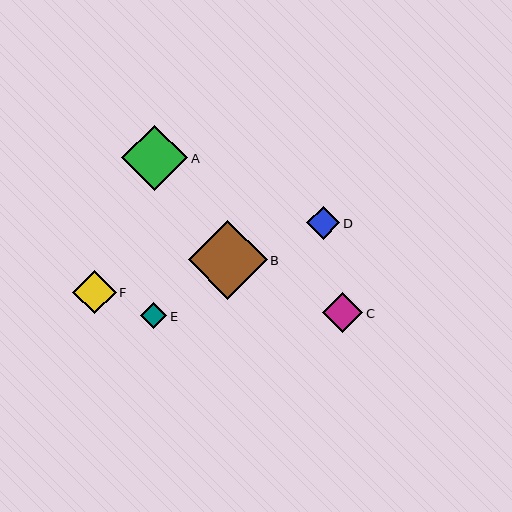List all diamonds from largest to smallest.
From largest to smallest: B, A, F, C, D, E.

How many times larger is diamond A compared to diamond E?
Diamond A is approximately 2.5 times the size of diamond E.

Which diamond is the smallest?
Diamond E is the smallest with a size of approximately 26 pixels.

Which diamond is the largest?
Diamond B is the largest with a size of approximately 79 pixels.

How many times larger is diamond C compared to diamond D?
Diamond C is approximately 1.2 times the size of diamond D.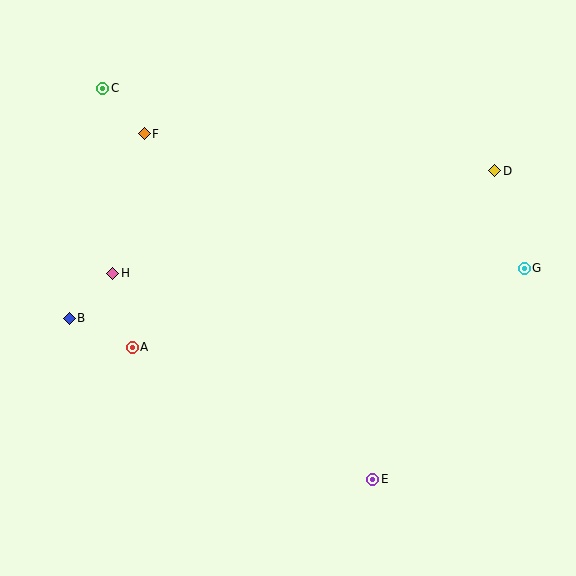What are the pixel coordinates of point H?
Point H is at (113, 273).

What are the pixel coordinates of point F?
Point F is at (144, 134).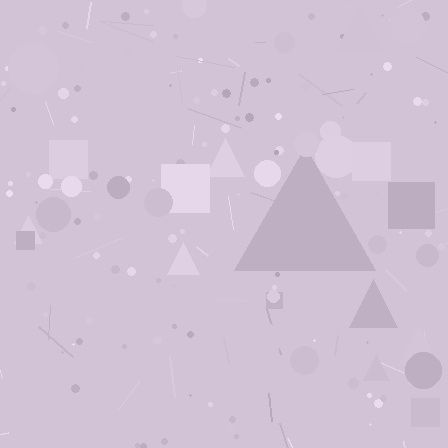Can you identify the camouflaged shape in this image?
The camouflaged shape is a triangle.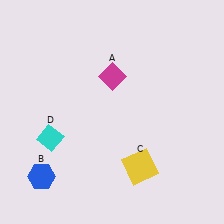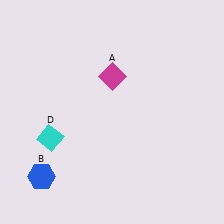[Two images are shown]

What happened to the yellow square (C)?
The yellow square (C) was removed in Image 2. It was in the bottom-right area of Image 1.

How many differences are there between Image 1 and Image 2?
There is 1 difference between the two images.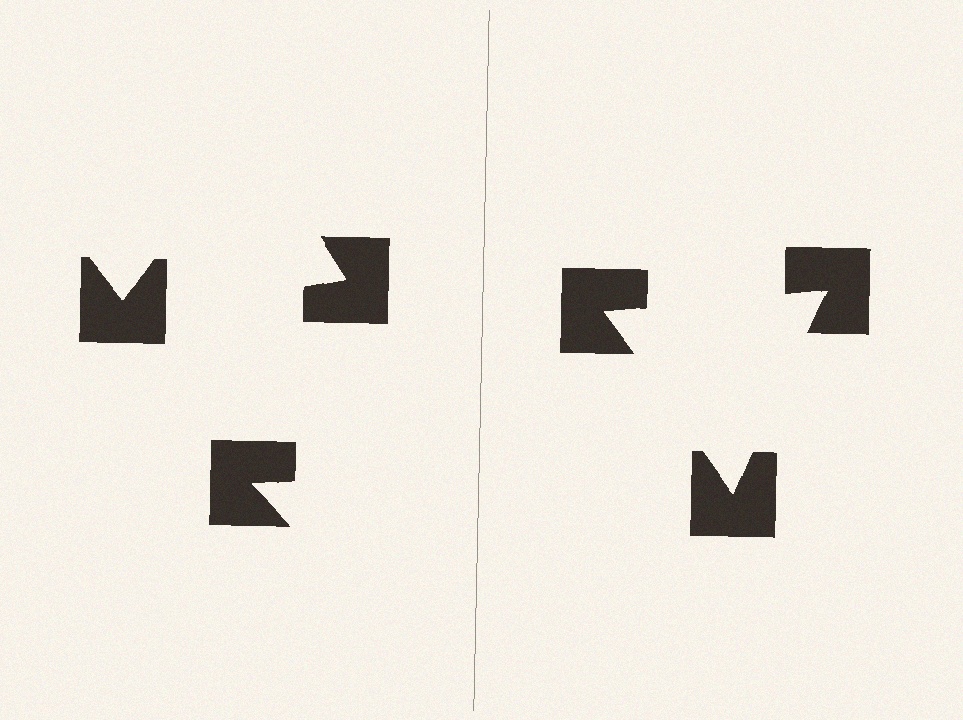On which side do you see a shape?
An illusory triangle appears on the right side. On the left side the wedge cuts are rotated, so no coherent shape forms.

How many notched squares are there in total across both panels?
6 — 3 on each side.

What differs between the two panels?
The notched squares are positioned identically on both sides; only the wedge orientations differ. On the right they align to a triangle; on the left they are misaligned.